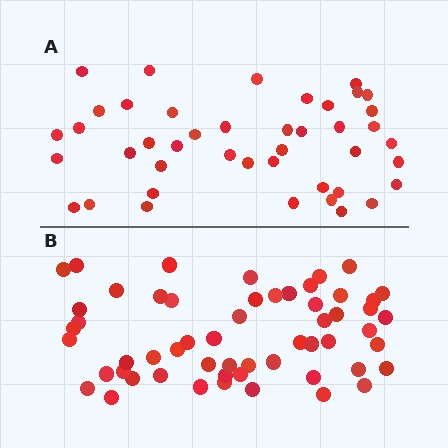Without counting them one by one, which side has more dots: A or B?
Region B (the bottom region) has more dots.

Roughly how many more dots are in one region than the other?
Region B has approximately 15 more dots than region A.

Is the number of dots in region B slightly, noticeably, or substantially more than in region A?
Region B has noticeably more, but not dramatically so. The ratio is roughly 1.3 to 1.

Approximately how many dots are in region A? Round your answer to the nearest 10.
About 40 dots. (The exact count is 43, which rounds to 40.)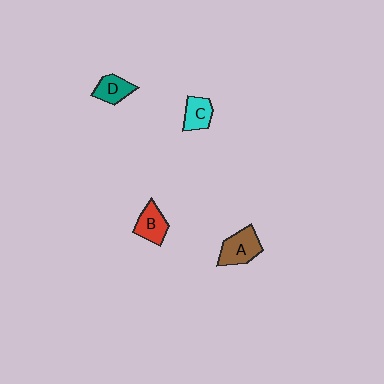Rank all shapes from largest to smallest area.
From largest to smallest: A (brown), B (red), C (cyan), D (teal).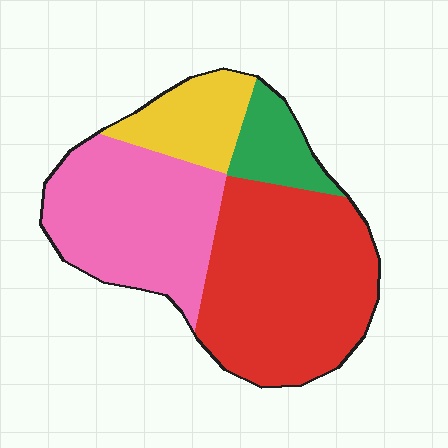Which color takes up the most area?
Red, at roughly 45%.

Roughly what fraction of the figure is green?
Green takes up about one tenth (1/10) of the figure.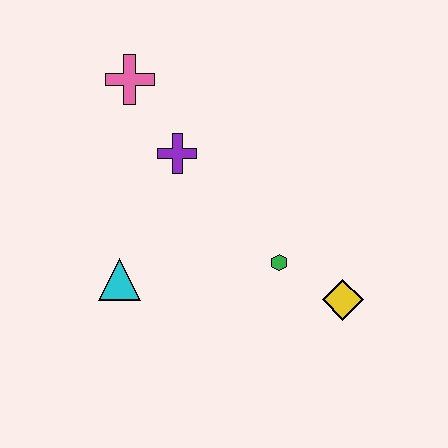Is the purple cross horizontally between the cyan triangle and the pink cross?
No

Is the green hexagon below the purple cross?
Yes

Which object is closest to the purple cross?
The pink cross is closest to the purple cross.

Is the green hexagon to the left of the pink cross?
No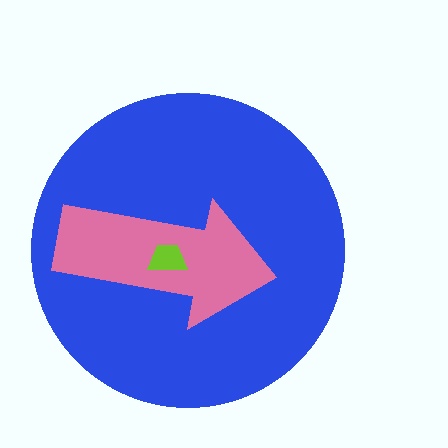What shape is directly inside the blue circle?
The pink arrow.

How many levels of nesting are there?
3.